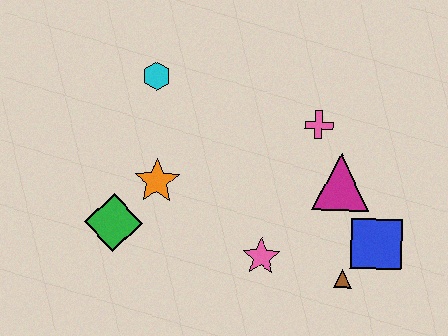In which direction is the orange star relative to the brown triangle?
The orange star is to the left of the brown triangle.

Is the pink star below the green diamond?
Yes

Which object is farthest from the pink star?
The cyan hexagon is farthest from the pink star.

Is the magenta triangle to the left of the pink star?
No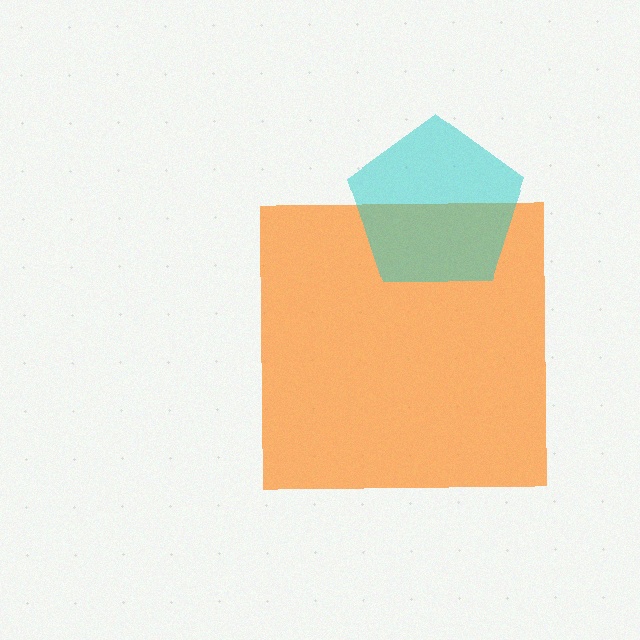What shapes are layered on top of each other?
The layered shapes are: an orange square, a cyan pentagon.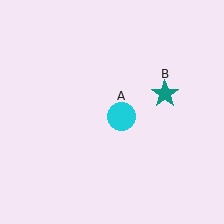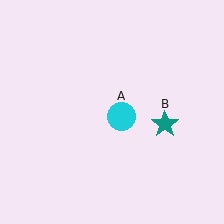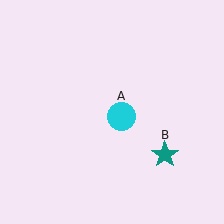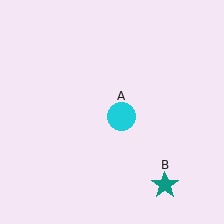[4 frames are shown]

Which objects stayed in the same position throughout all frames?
Cyan circle (object A) remained stationary.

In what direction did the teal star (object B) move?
The teal star (object B) moved down.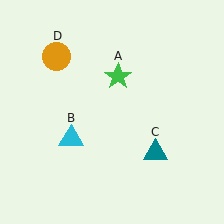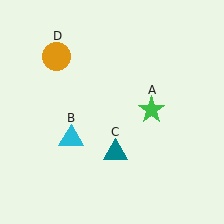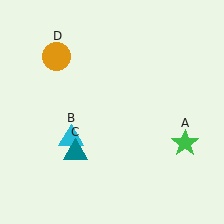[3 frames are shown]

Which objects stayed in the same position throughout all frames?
Cyan triangle (object B) and orange circle (object D) remained stationary.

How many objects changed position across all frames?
2 objects changed position: green star (object A), teal triangle (object C).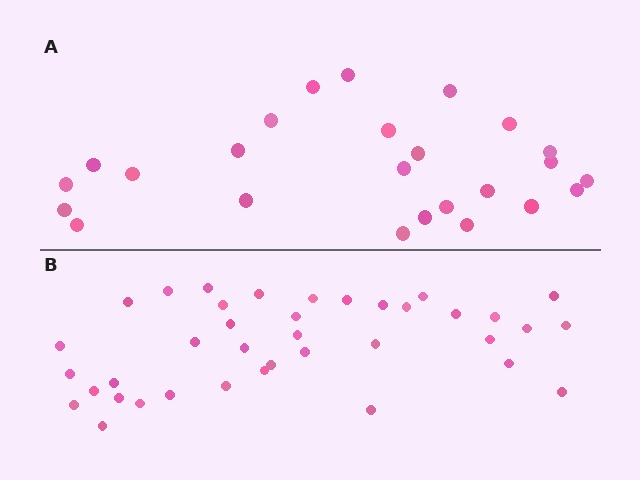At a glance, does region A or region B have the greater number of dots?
Region B (the bottom region) has more dots.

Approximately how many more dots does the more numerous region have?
Region B has approximately 15 more dots than region A.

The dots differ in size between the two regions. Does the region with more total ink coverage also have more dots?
No. Region A has more total ink coverage because its dots are larger, but region B actually contains more individual dots. Total area can be misleading — the number of items is what matters here.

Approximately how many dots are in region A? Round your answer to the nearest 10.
About 20 dots. (The exact count is 25, which rounds to 20.)